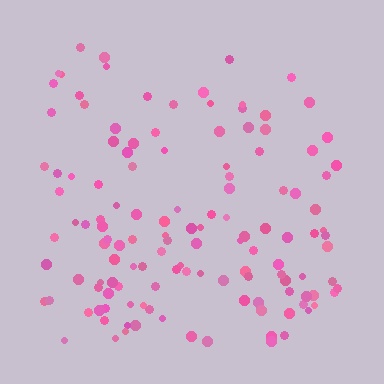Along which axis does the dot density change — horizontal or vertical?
Vertical.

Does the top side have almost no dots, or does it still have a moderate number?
Still a moderate number, just noticeably fewer than the bottom.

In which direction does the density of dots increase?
From top to bottom, with the bottom side densest.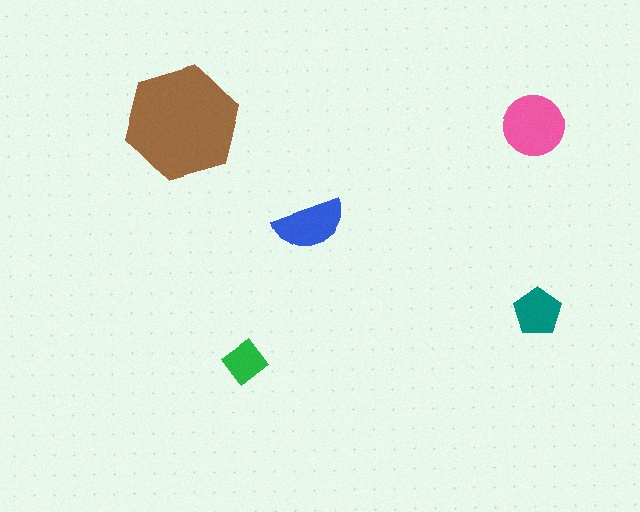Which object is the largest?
The brown hexagon.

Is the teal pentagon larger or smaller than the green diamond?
Larger.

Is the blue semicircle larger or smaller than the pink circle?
Smaller.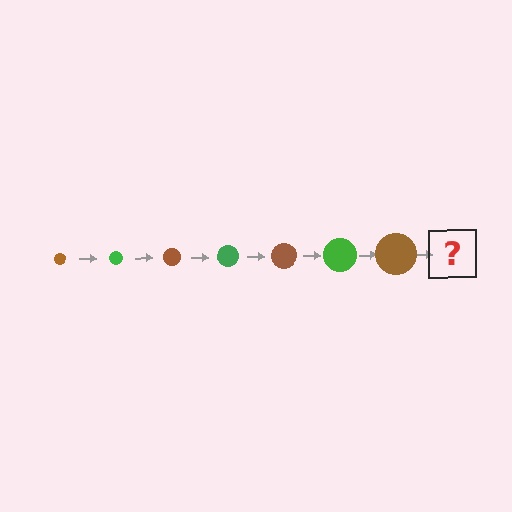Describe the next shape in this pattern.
It should be a green circle, larger than the previous one.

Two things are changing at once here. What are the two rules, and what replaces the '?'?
The two rules are that the circle grows larger each step and the color cycles through brown and green. The '?' should be a green circle, larger than the previous one.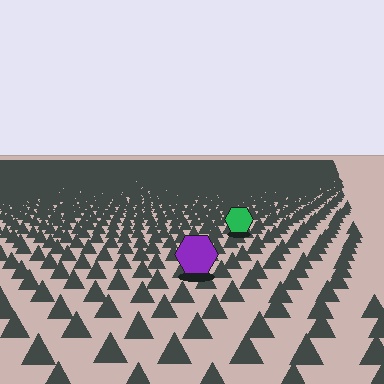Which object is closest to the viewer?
The purple hexagon is closest. The texture marks near it are larger and more spread out.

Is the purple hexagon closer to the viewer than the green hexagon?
Yes. The purple hexagon is closer — you can tell from the texture gradient: the ground texture is coarser near it.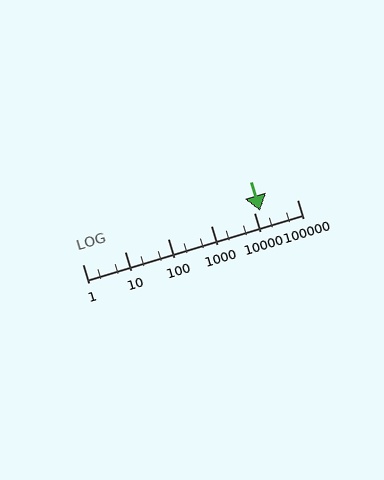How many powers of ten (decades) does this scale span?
The scale spans 5 decades, from 1 to 100000.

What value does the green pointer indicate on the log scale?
The pointer indicates approximately 14000.